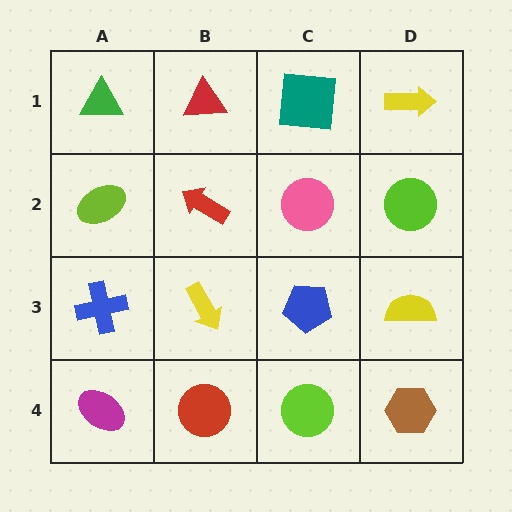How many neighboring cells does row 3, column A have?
3.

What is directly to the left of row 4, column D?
A lime circle.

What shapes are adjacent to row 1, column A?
A lime ellipse (row 2, column A), a red triangle (row 1, column B).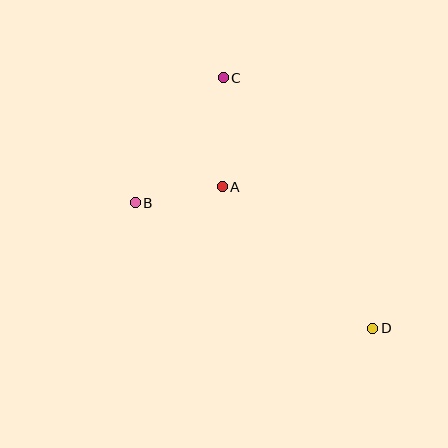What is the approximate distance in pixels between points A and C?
The distance between A and C is approximately 109 pixels.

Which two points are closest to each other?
Points A and B are closest to each other.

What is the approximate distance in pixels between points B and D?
The distance between B and D is approximately 268 pixels.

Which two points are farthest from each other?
Points C and D are farthest from each other.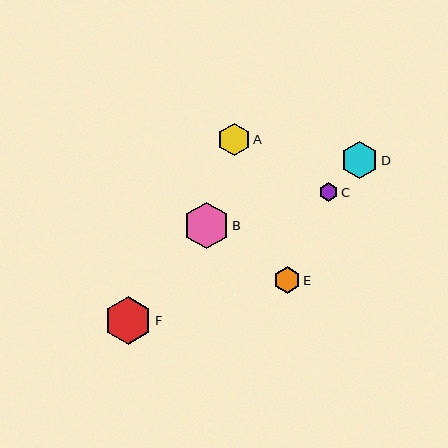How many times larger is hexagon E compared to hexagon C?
Hexagon E is approximately 1.4 times the size of hexagon C.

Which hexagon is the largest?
Hexagon F is the largest with a size of approximately 48 pixels.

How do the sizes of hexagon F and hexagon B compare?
Hexagon F and hexagon B are approximately the same size.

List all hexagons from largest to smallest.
From largest to smallest: F, B, D, A, E, C.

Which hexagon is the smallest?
Hexagon C is the smallest with a size of approximately 19 pixels.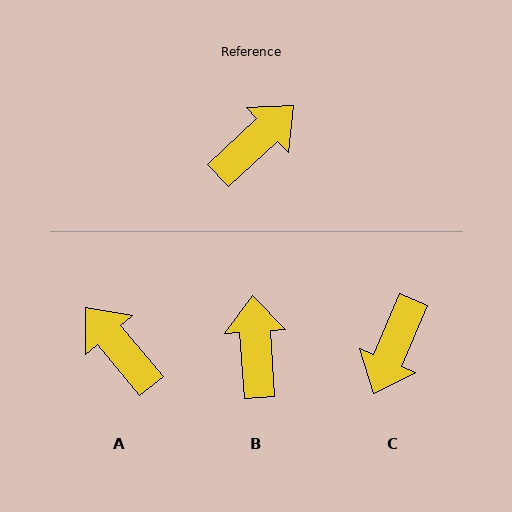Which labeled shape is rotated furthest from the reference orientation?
C, about 156 degrees away.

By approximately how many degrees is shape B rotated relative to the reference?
Approximately 51 degrees counter-clockwise.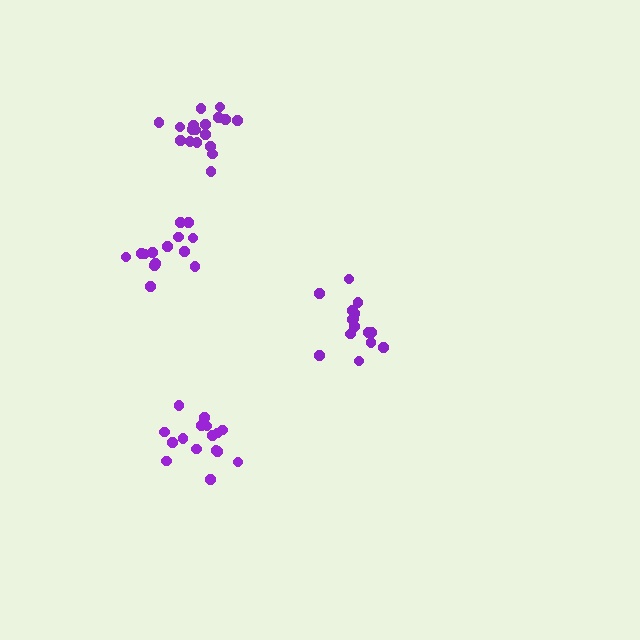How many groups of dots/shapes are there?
There are 4 groups.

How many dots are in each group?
Group 1: 15 dots, Group 2: 18 dots, Group 3: 14 dots, Group 4: 16 dots (63 total).